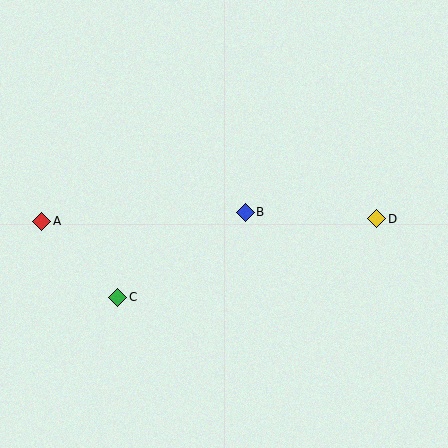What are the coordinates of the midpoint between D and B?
The midpoint between D and B is at (311, 216).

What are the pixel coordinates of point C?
Point C is at (118, 297).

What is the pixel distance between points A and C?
The distance between A and C is 107 pixels.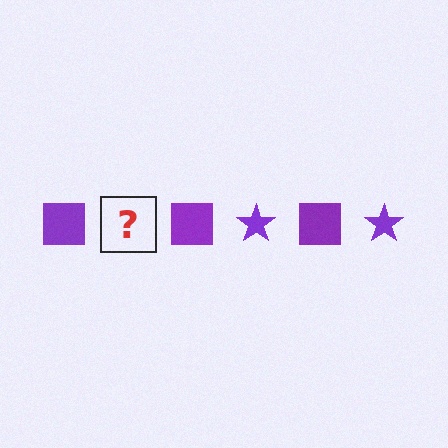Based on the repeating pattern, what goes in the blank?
The blank should be a purple star.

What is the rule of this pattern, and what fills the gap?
The rule is that the pattern cycles through square, star shapes in purple. The gap should be filled with a purple star.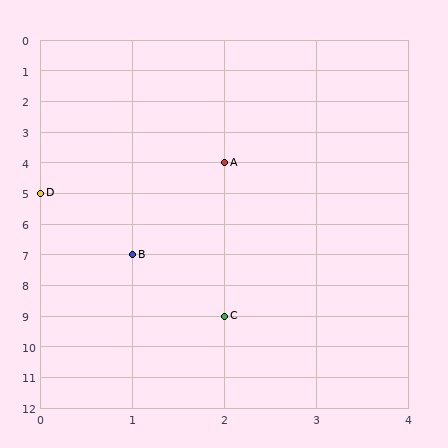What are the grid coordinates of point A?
Point A is at grid coordinates (2, 4).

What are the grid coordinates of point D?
Point D is at grid coordinates (0, 5).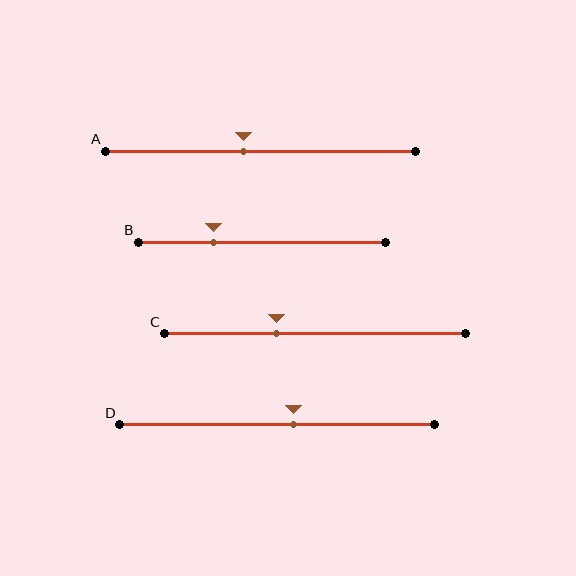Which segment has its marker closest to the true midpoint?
Segment D has its marker closest to the true midpoint.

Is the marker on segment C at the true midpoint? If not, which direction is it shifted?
No, the marker on segment C is shifted to the left by about 13% of the segment length.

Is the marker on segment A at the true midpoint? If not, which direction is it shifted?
No, the marker on segment A is shifted to the left by about 5% of the segment length.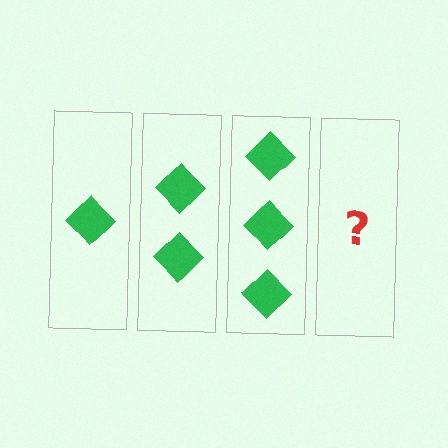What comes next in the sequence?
The next element should be 4 diamonds.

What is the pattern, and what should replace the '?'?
The pattern is that each step adds one more diamond. The '?' should be 4 diamonds.